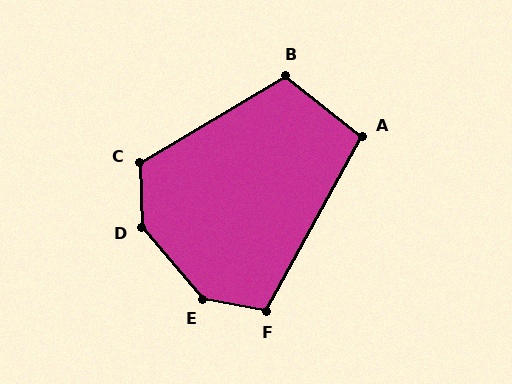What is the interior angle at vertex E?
Approximately 141 degrees (obtuse).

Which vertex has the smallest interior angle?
A, at approximately 100 degrees.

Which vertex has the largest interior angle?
D, at approximately 141 degrees.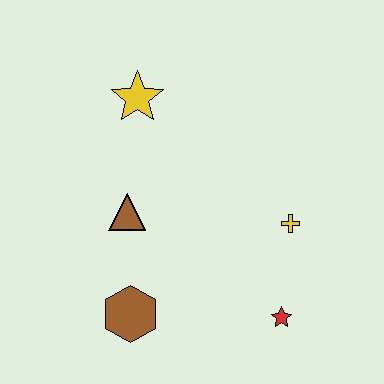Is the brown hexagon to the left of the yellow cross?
Yes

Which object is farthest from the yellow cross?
The yellow star is farthest from the yellow cross.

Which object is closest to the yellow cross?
The red star is closest to the yellow cross.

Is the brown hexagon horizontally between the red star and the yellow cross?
No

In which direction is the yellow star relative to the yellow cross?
The yellow star is to the left of the yellow cross.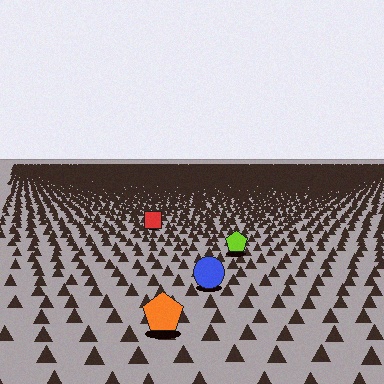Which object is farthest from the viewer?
The red square is farthest from the viewer. It appears smaller and the ground texture around it is denser.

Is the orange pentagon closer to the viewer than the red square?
Yes. The orange pentagon is closer — you can tell from the texture gradient: the ground texture is coarser near it.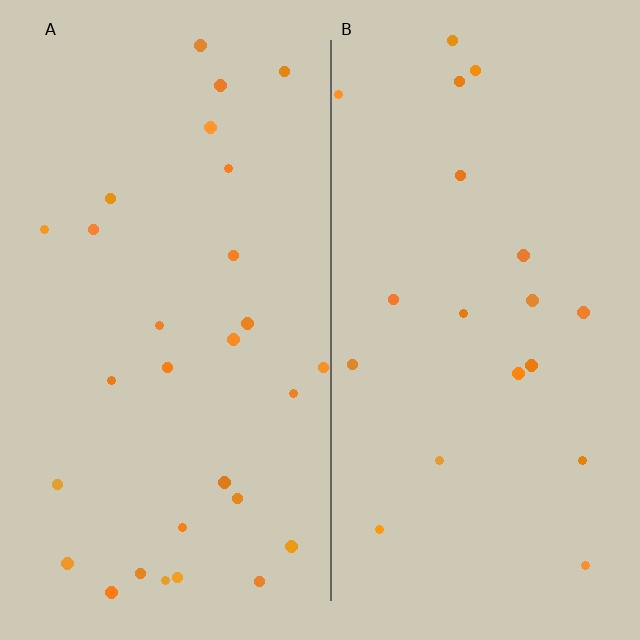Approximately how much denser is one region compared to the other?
Approximately 1.5× — region A over region B.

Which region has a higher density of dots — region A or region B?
A (the left).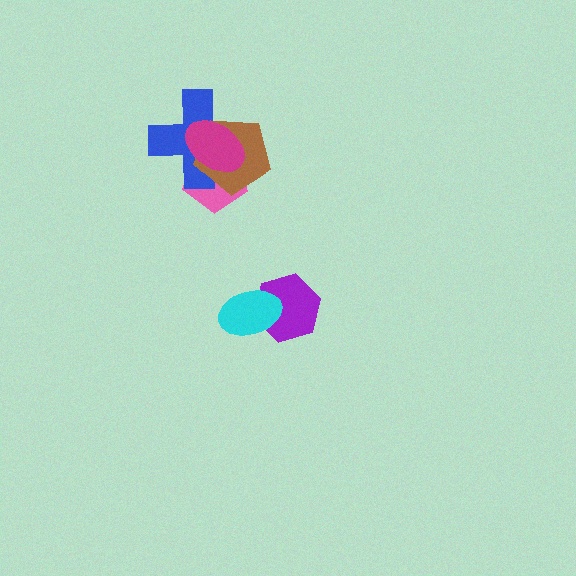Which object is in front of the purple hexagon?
The cyan ellipse is in front of the purple hexagon.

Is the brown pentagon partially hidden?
Yes, it is partially covered by another shape.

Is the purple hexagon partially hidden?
Yes, it is partially covered by another shape.